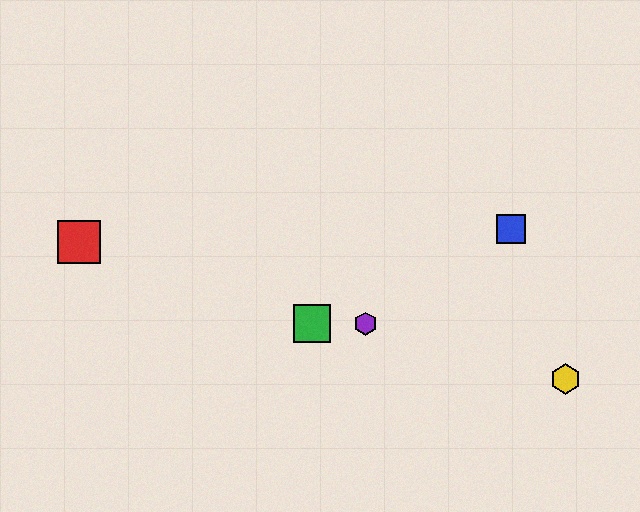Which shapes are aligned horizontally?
The green square, the purple hexagon are aligned horizontally.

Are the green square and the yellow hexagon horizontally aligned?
No, the green square is at y≈324 and the yellow hexagon is at y≈379.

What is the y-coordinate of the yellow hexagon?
The yellow hexagon is at y≈379.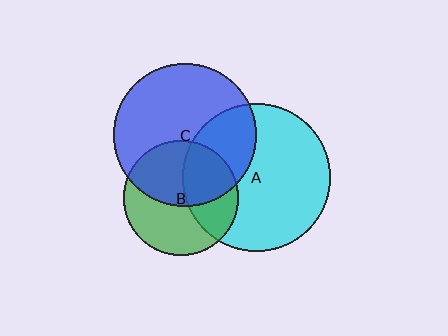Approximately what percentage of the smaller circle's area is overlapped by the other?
Approximately 35%.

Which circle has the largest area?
Circle A (cyan).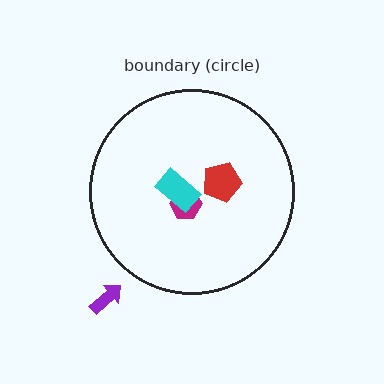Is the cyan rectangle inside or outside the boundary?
Inside.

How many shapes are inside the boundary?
3 inside, 1 outside.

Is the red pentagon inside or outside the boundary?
Inside.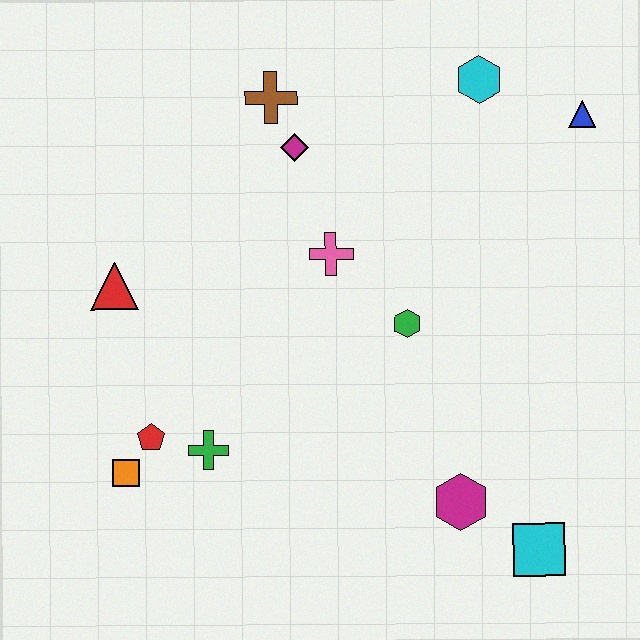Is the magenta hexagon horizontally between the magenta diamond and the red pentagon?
No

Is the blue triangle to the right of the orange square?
Yes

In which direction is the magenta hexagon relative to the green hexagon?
The magenta hexagon is below the green hexagon.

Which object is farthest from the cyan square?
The brown cross is farthest from the cyan square.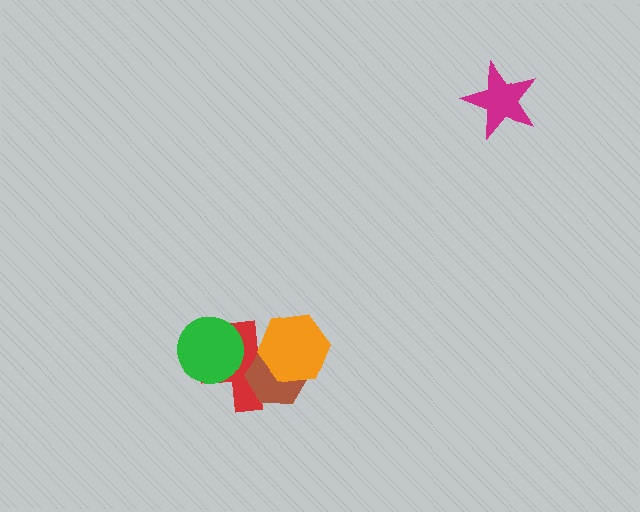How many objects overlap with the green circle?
1 object overlaps with the green circle.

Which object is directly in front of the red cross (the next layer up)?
The brown hexagon is directly in front of the red cross.